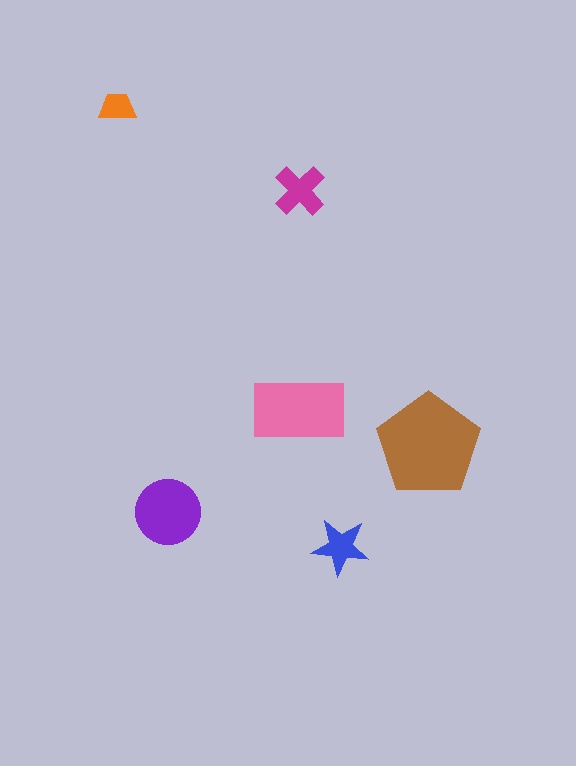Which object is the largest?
The brown pentagon.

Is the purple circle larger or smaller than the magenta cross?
Larger.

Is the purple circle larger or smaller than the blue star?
Larger.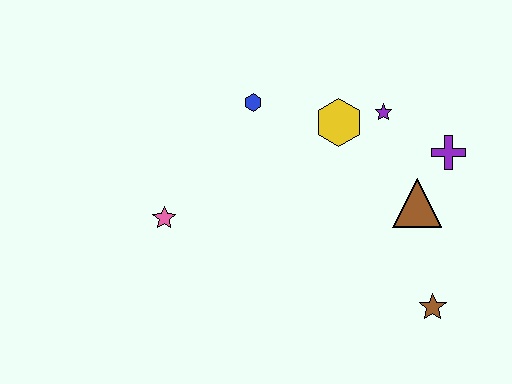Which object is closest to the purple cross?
The brown triangle is closest to the purple cross.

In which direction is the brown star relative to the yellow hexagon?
The brown star is below the yellow hexagon.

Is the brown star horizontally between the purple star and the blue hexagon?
No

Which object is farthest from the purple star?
The pink star is farthest from the purple star.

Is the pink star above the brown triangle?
No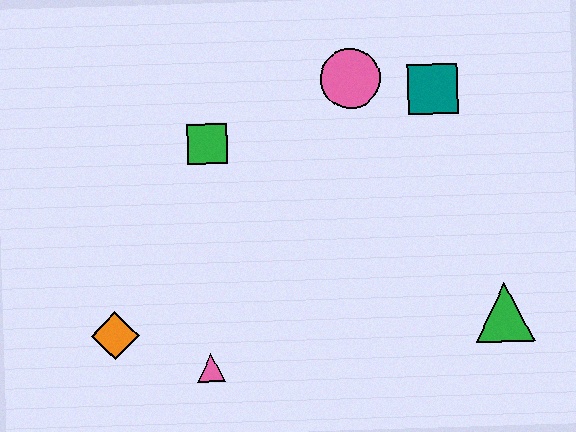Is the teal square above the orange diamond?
Yes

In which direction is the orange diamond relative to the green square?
The orange diamond is below the green square.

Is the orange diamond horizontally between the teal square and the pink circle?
No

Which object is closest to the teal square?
The pink circle is closest to the teal square.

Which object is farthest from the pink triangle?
The teal square is farthest from the pink triangle.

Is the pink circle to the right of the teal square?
No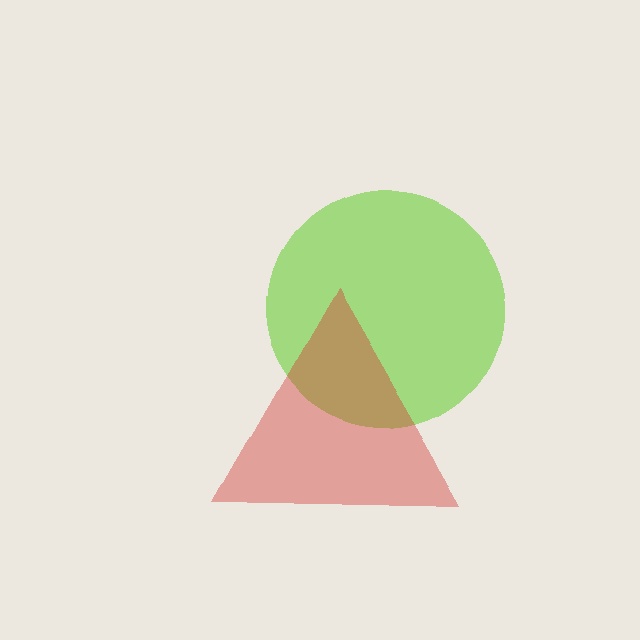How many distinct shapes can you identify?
There are 2 distinct shapes: a lime circle, a red triangle.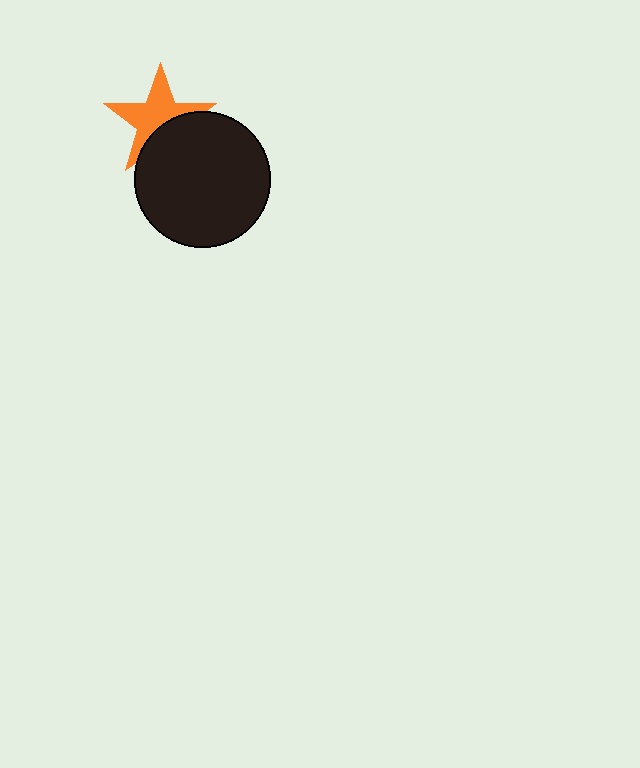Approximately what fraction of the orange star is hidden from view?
Roughly 37% of the orange star is hidden behind the black circle.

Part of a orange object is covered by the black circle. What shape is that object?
It is a star.